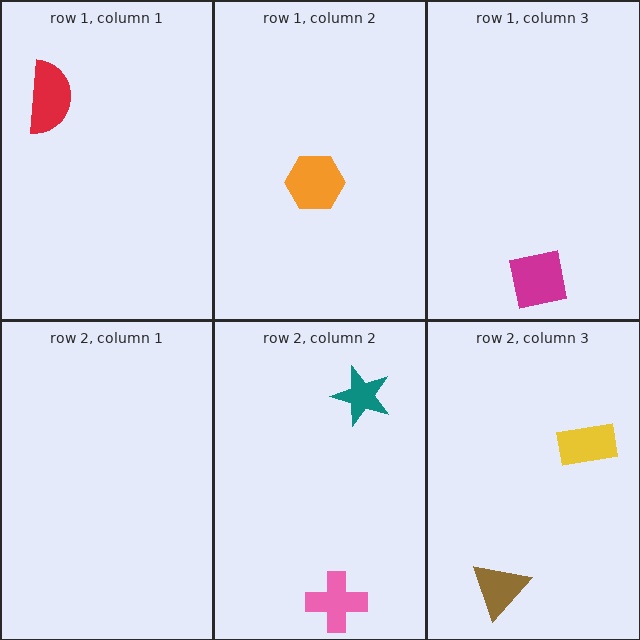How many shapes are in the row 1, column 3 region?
1.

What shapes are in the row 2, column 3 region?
The brown triangle, the yellow rectangle.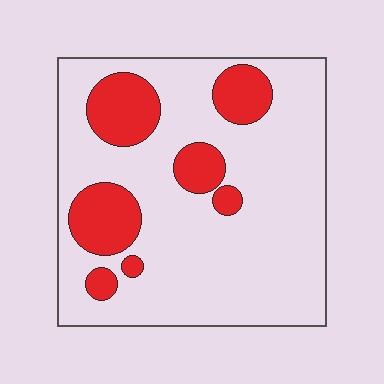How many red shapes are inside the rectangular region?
7.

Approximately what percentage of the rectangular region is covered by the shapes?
Approximately 20%.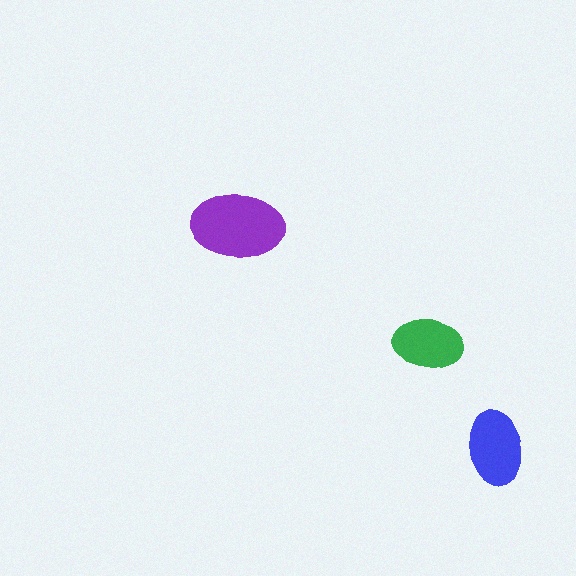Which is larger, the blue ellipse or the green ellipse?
The blue one.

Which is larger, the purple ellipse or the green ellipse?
The purple one.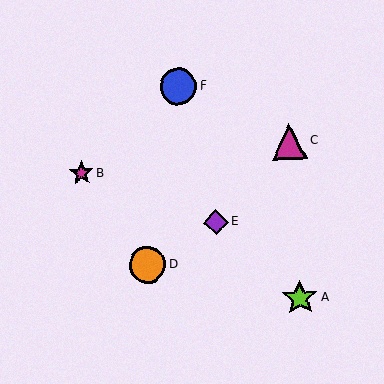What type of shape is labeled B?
Shape B is a magenta star.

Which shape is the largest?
The orange circle (labeled D) is the largest.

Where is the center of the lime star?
The center of the lime star is at (300, 298).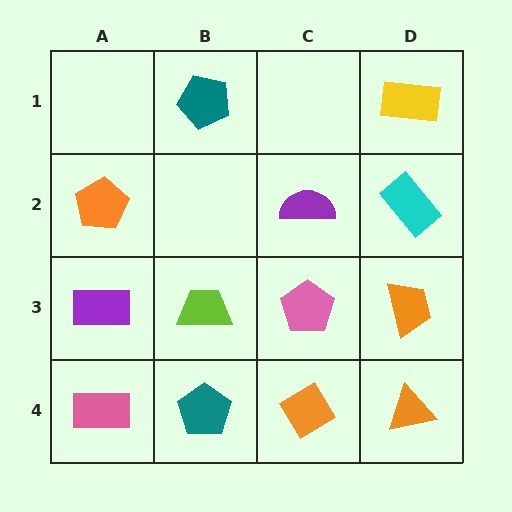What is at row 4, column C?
An orange diamond.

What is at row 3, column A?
A purple rectangle.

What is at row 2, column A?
An orange pentagon.